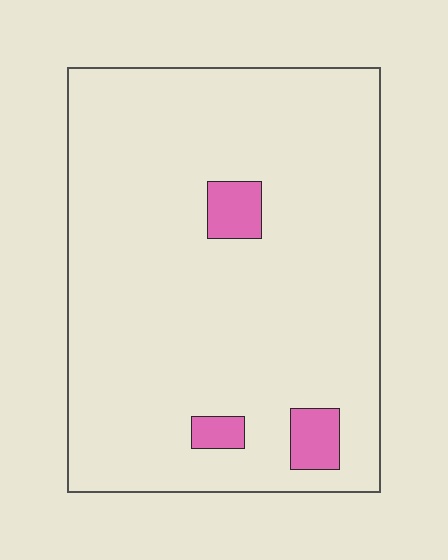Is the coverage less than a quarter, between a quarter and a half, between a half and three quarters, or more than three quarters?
Less than a quarter.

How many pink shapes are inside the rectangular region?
3.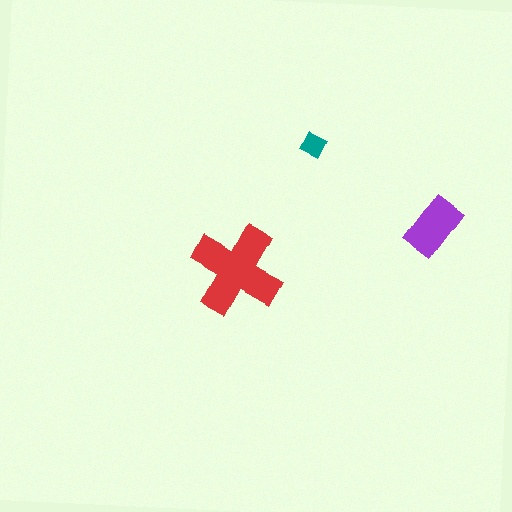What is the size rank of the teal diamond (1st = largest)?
3rd.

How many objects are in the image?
There are 3 objects in the image.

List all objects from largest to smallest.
The red cross, the purple rectangle, the teal diamond.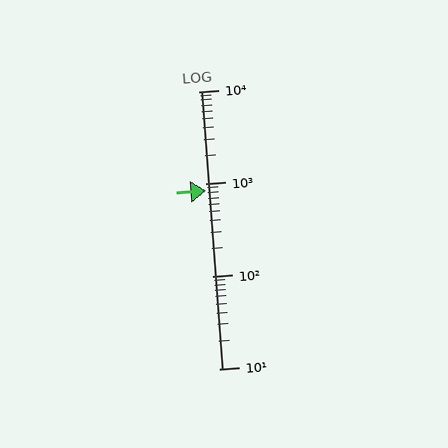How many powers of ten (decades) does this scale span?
The scale spans 3 decades, from 10 to 10000.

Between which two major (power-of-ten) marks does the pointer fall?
The pointer is between 100 and 1000.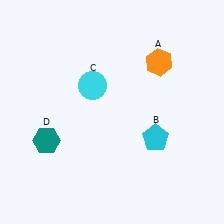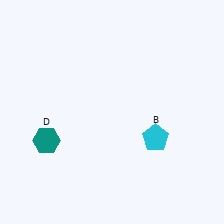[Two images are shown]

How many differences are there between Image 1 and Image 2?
There are 2 differences between the two images.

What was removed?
The orange hexagon (A), the cyan circle (C) were removed in Image 2.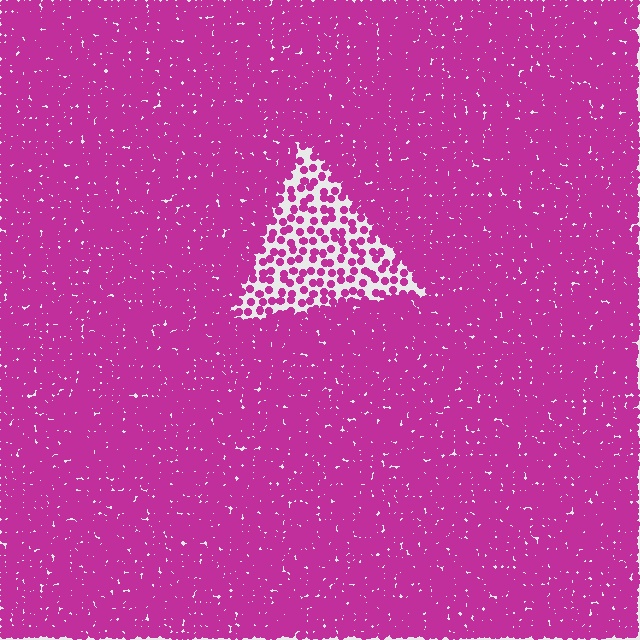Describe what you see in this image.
The image contains small magenta elements arranged at two different densities. A triangle-shaped region is visible where the elements are less densely packed than the surrounding area.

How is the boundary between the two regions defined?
The boundary is defined by a change in element density (approximately 3.0x ratio). All elements are the same color, size, and shape.